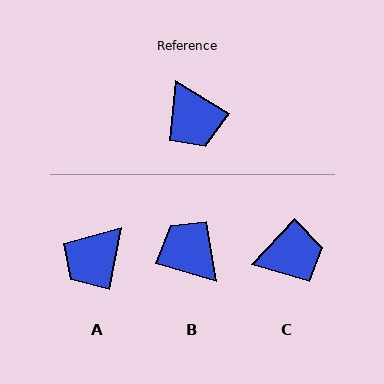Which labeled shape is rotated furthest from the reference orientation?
B, about 165 degrees away.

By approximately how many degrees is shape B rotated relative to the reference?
Approximately 165 degrees clockwise.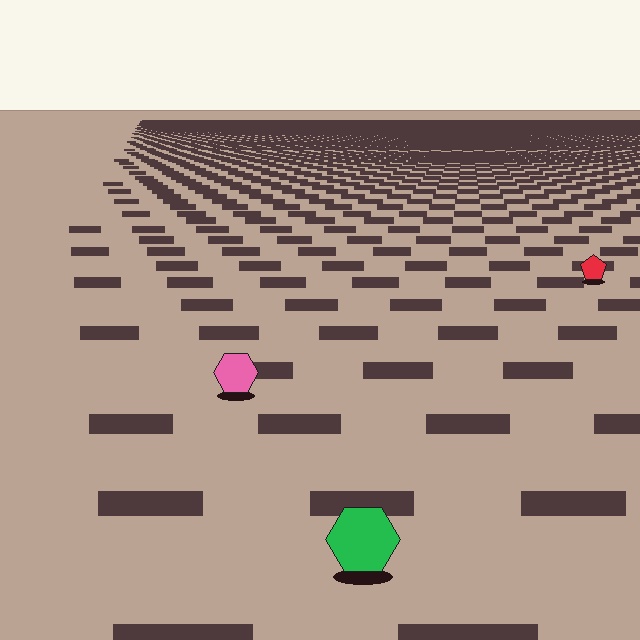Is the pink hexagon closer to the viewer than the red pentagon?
Yes. The pink hexagon is closer — you can tell from the texture gradient: the ground texture is coarser near it.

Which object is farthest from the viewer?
The red pentagon is farthest from the viewer. It appears smaller and the ground texture around it is denser.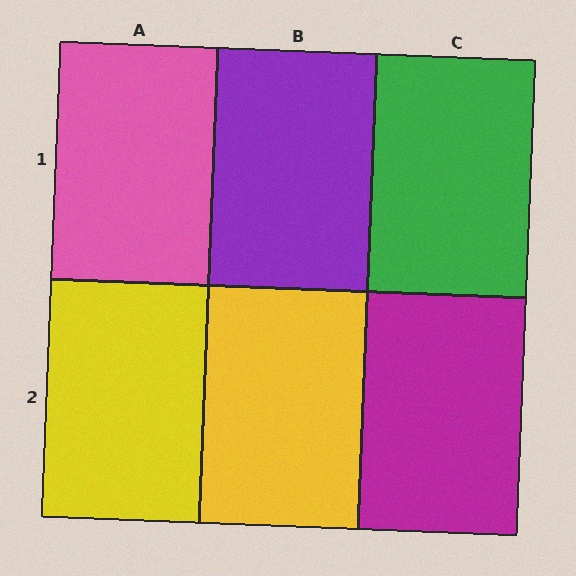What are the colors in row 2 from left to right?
Yellow, yellow, magenta.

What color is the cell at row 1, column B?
Purple.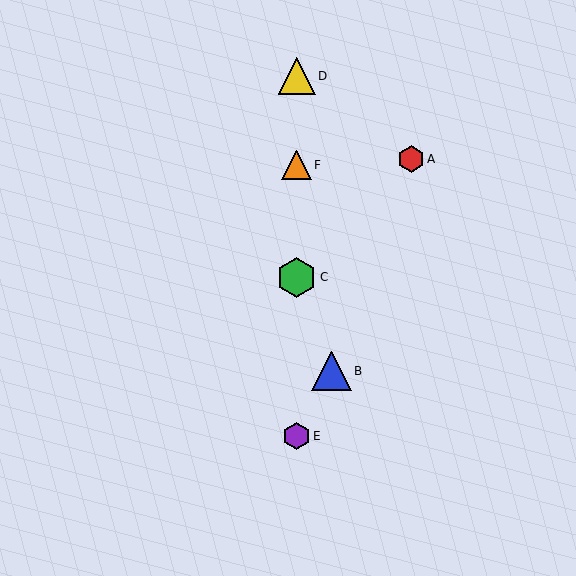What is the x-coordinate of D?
Object D is at x≈297.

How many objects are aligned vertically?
4 objects (C, D, E, F) are aligned vertically.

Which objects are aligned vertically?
Objects C, D, E, F are aligned vertically.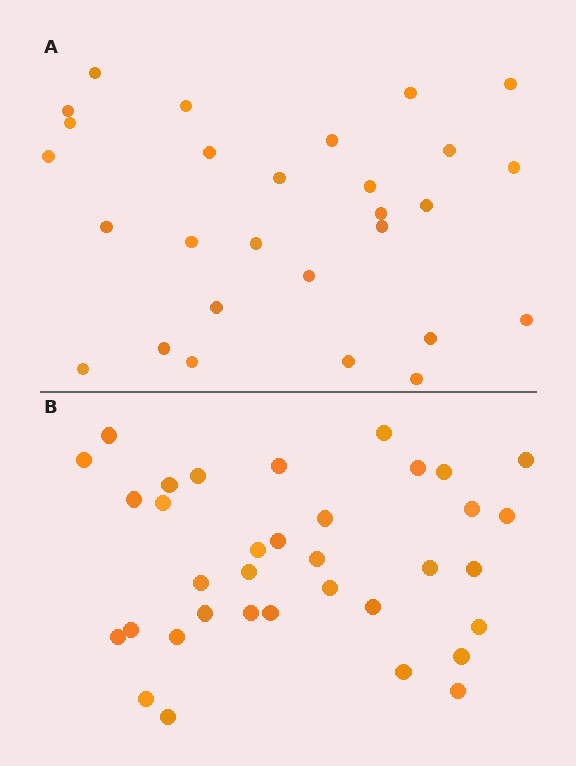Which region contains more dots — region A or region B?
Region B (the bottom region) has more dots.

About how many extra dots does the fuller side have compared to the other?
Region B has roughly 8 or so more dots than region A.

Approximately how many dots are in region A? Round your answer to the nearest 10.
About 30 dots. (The exact count is 28, which rounds to 30.)